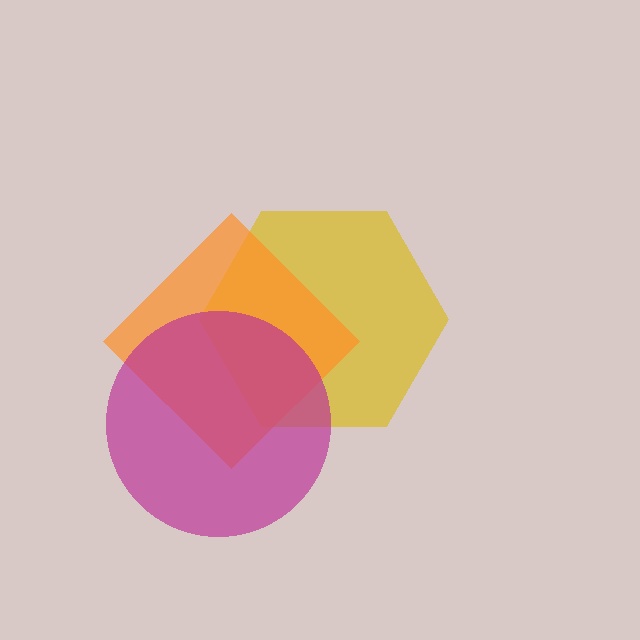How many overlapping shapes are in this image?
There are 3 overlapping shapes in the image.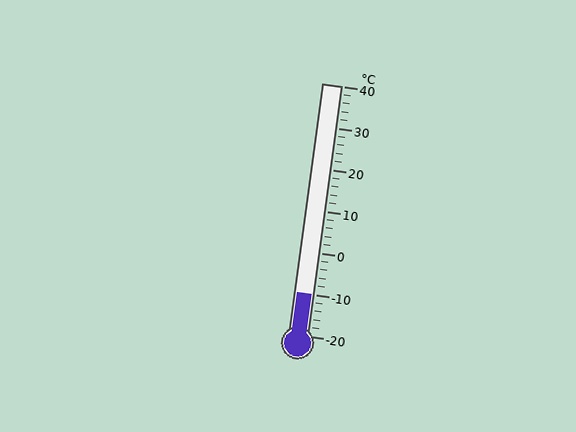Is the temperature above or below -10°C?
The temperature is at -10°C.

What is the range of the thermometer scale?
The thermometer scale ranges from -20°C to 40°C.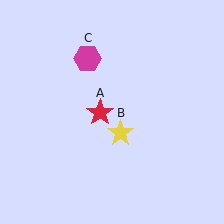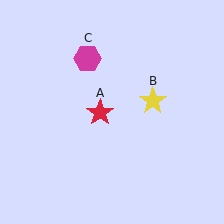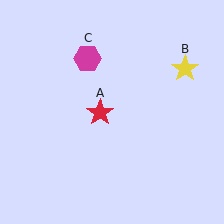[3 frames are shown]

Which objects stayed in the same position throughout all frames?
Red star (object A) and magenta hexagon (object C) remained stationary.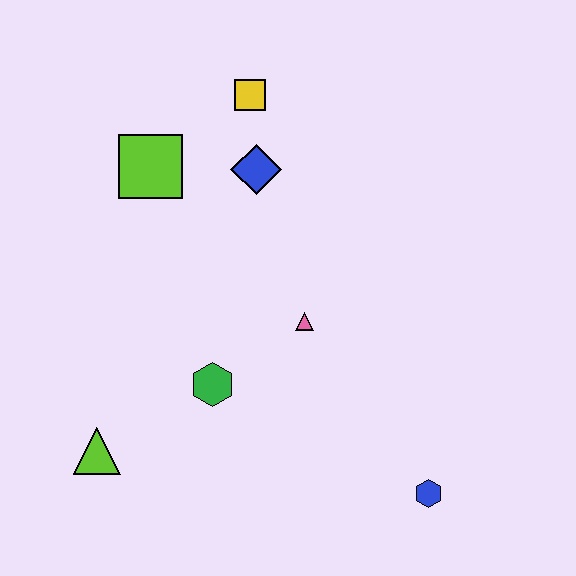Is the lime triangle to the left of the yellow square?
Yes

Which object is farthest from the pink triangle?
The lime triangle is farthest from the pink triangle.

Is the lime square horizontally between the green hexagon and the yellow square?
No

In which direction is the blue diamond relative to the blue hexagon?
The blue diamond is above the blue hexagon.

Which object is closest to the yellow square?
The blue diamond is closest to the yellow square.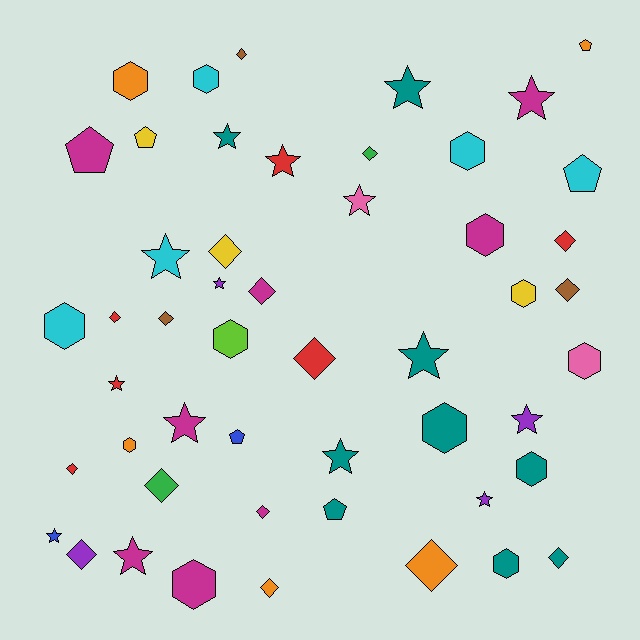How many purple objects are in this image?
There are 4 purple objects.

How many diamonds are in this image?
There are 16 diamonds.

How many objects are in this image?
There are 50 objects.